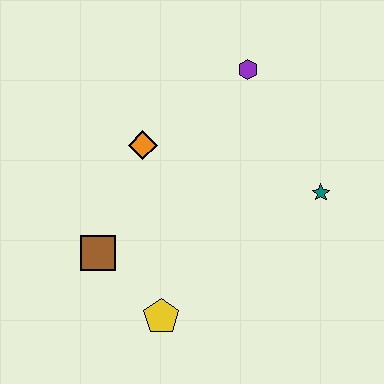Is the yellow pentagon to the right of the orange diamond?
Yes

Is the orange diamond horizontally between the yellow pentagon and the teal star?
No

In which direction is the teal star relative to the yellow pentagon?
The teal star is to the right of the yellow pentagon.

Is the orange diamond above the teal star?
Yes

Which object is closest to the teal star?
The purple hexagon is closest to the teal star.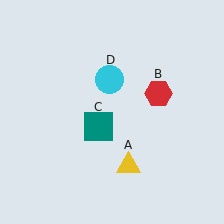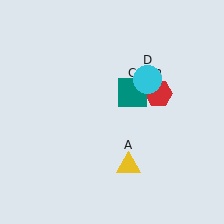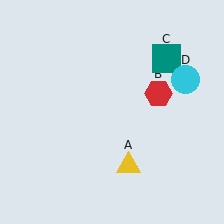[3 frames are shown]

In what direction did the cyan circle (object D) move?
The cyan circle (object D) moved right.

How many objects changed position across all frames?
2 objects changed position: teal square (object C), cyan circle (object D).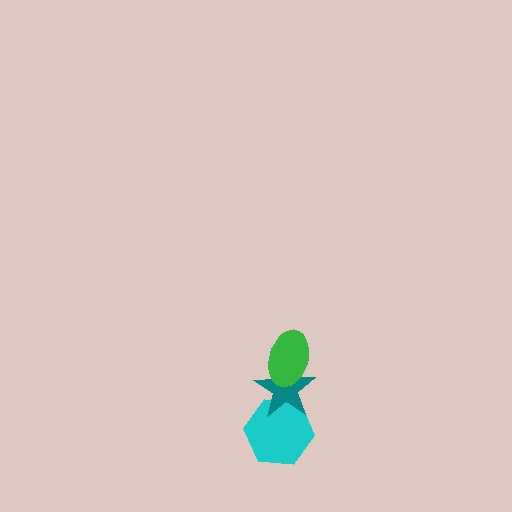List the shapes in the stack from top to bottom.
From top to bottom: the green ellipse, the teal star, the cyan hexagon.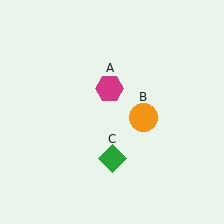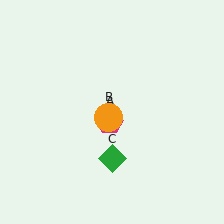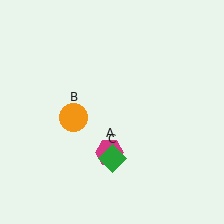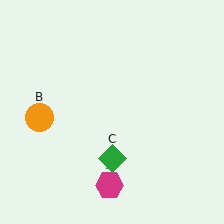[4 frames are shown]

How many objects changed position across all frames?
2 objects changed position: magenta hexagon (object A), orange circle (object B).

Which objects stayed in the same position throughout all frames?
Green diamond (object C) remained stationary.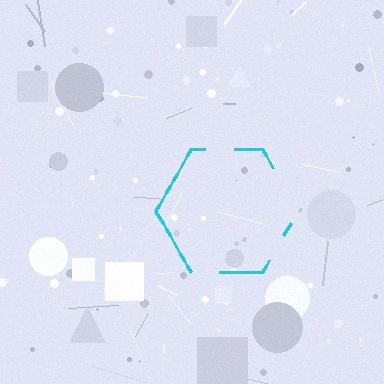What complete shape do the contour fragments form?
The contour fragments form a hexagon.